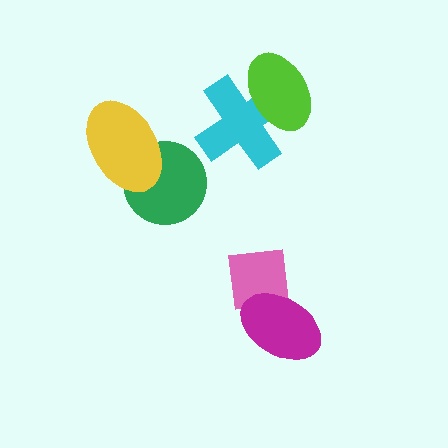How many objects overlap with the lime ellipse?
1 object overlaps with the lime ellipse.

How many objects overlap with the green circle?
1 object overlaps with the green circle.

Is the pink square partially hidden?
Yes, it is partially covered by another shape.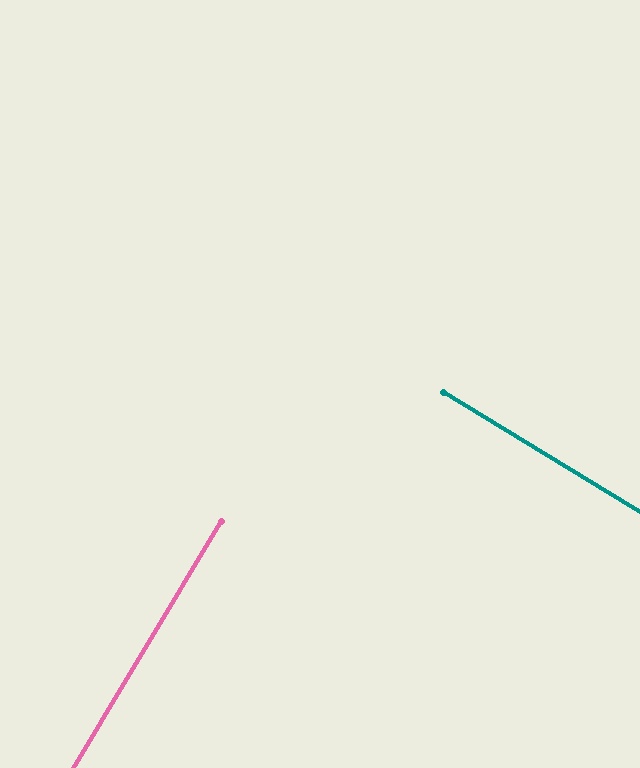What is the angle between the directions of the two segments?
Approximately 89 degrees.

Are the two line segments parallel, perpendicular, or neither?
Perpendicular — they meet at approximately 89°.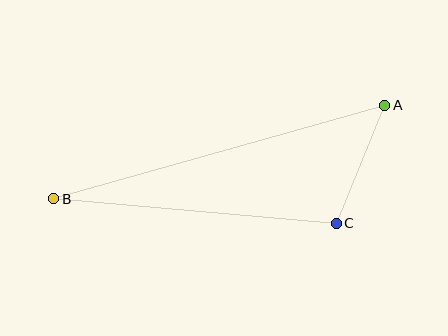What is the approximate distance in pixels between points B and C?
The distance between B and C is approximately 283 pixels.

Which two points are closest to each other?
Points A and C are closest to each other.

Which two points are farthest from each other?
Points A and B are farthest from each other.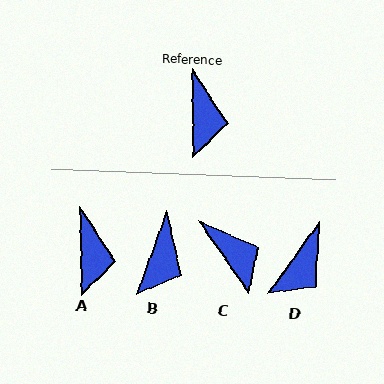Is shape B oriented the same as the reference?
No, it is off by about 21 degrees.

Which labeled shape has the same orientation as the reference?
A.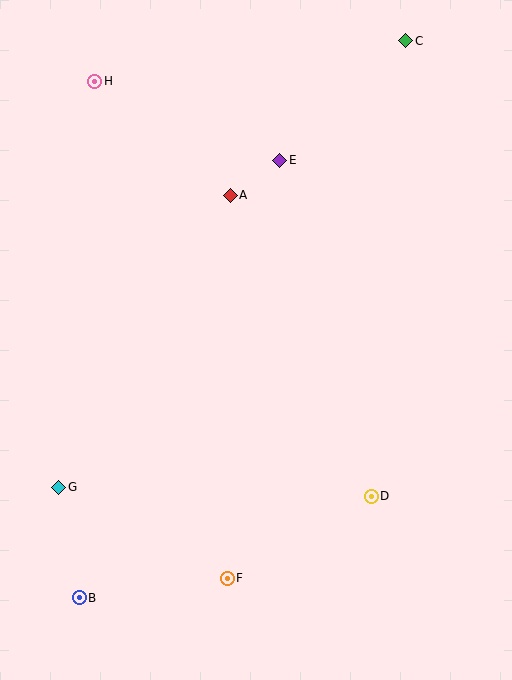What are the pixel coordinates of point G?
Point G is at (59, 487).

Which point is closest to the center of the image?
Point A at (230, 195) is closest to the center.